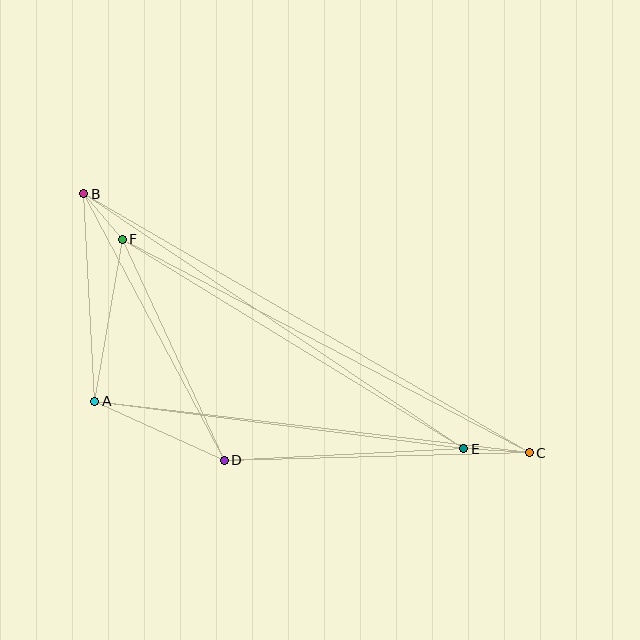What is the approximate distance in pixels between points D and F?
The distance between D and F is approximately 243 pixels.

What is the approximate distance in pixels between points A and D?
The distance between A and D is approximately 143 pixels.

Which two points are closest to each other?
Points B and F are closest to each other.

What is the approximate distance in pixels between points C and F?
The distance between C and F is approximately 460 pixels.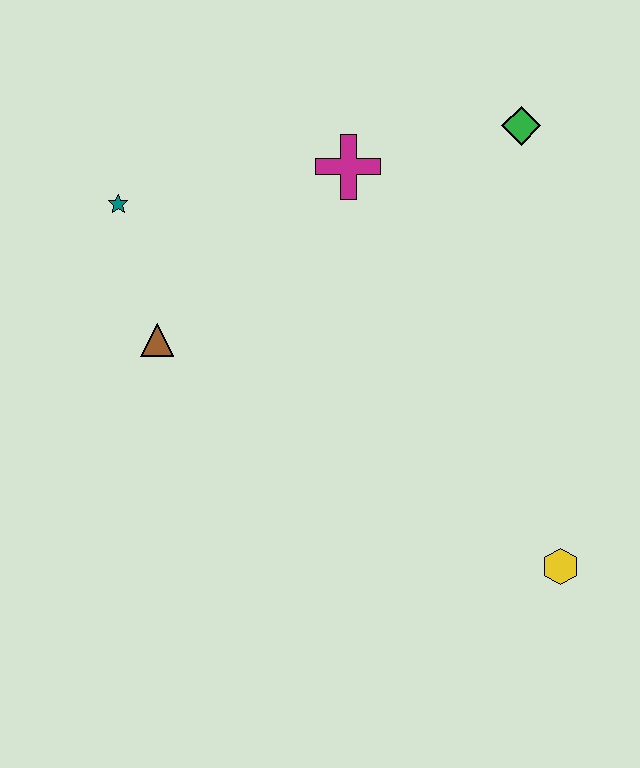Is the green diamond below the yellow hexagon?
No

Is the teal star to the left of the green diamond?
Yes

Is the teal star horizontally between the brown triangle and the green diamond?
No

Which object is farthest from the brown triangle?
The yellow hexagon is farthest from the brown triangle.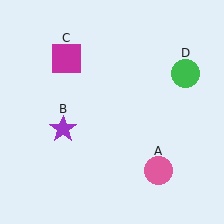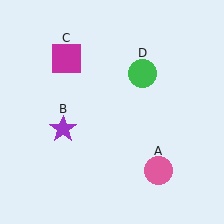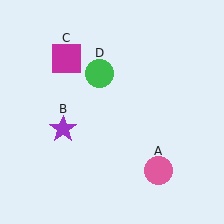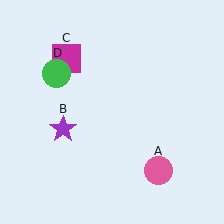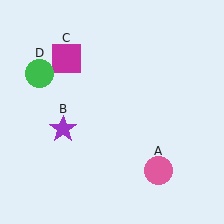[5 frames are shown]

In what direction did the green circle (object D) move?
The green circle (object D) moved left.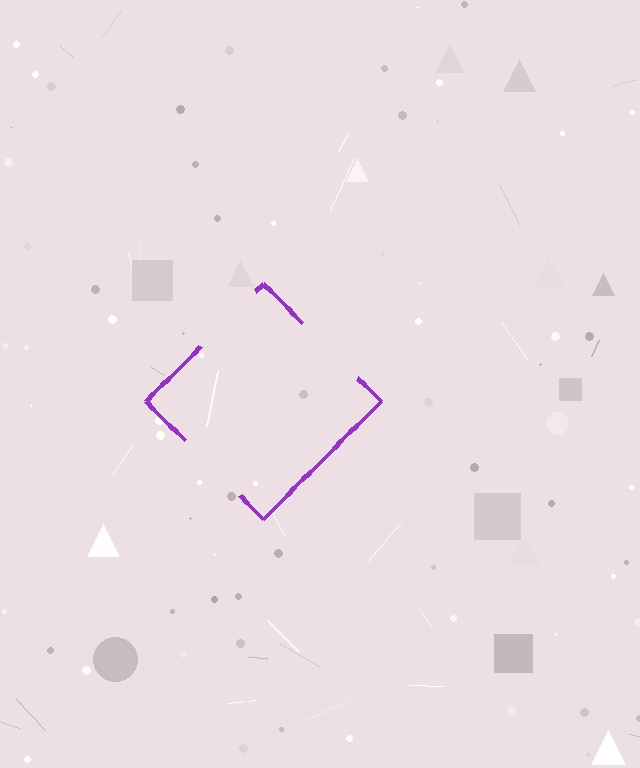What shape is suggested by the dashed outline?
The dashed outline suggests a diamond.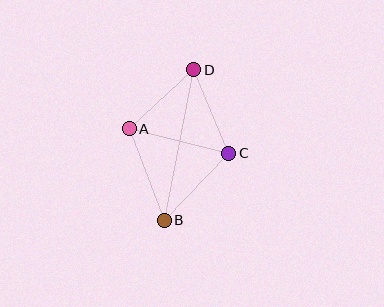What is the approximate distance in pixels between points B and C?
The distance between B and C is approximately 93 pixels.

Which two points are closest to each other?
Points A and D are closest to each other.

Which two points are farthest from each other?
Points B and D are farthest from each other.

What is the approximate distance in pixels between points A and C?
The distance between A and C is approximately 102 pixels.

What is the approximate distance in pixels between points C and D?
The distance between C and D is approximately 90 pixels.